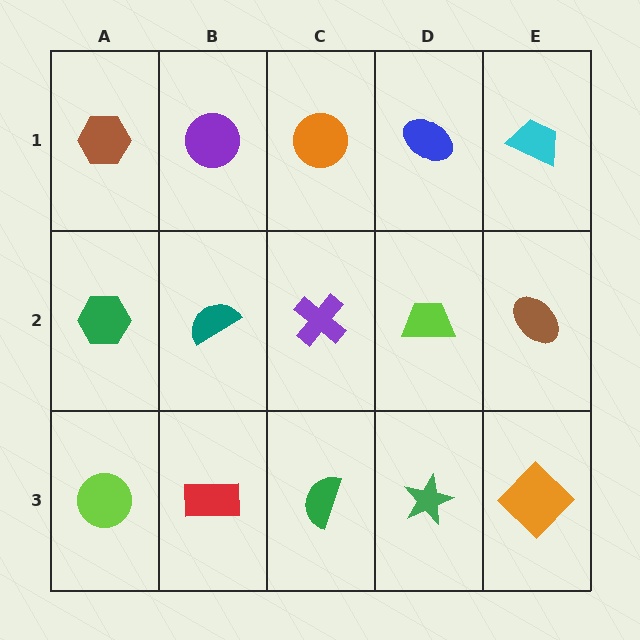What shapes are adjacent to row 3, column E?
A brown ellipse (row 2, column E), a green star (row 3, column D).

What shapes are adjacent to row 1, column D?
A lime trapezoid (row 2, column D), an orange circle (row 1, column C), a cyan trapezoid (row 1, column E).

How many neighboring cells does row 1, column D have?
3.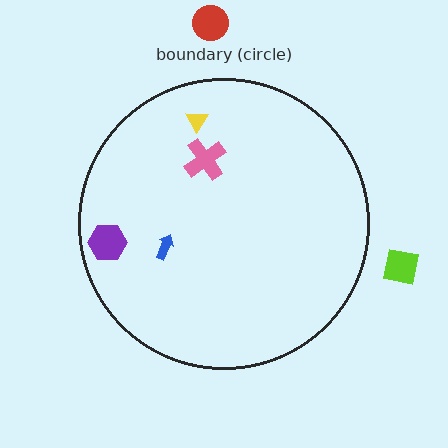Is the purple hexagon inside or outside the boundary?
Inside.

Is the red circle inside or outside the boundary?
Outside.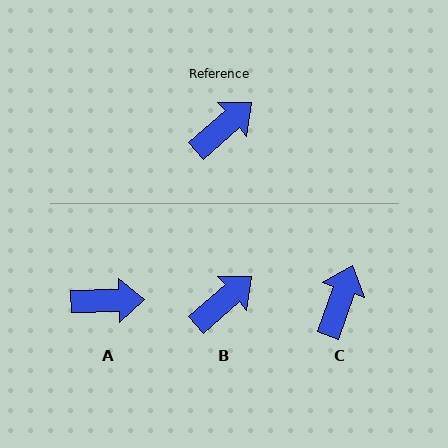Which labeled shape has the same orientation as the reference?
B.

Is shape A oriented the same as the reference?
No, it is off by about 40 degrees.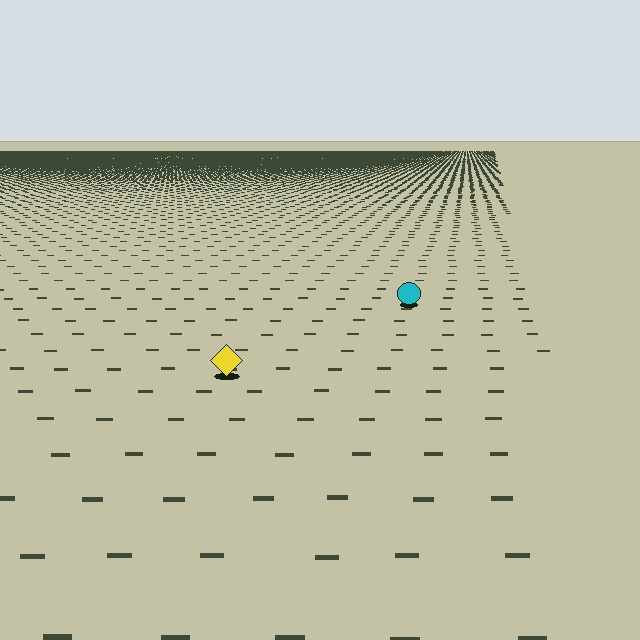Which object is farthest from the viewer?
The cyan circle is farthest from the viewer. It appears smaller and the ground texture around it is denser.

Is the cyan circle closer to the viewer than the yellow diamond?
No. The yellow diamond is closer — you can tell from the texture gradient: the ground texture is coarser near it.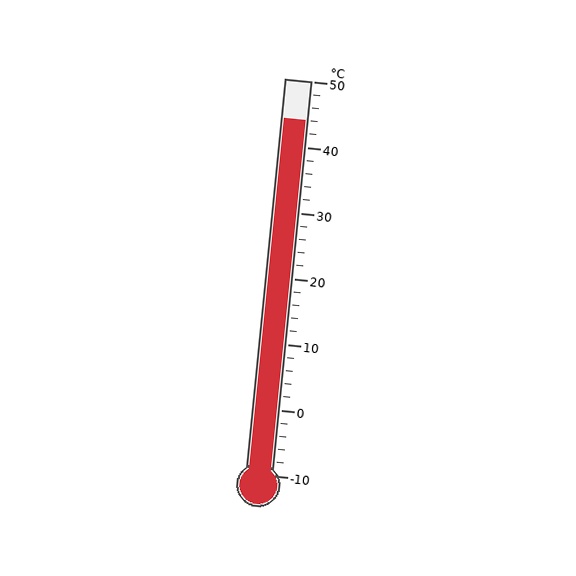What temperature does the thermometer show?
The thermometer shows approximately 44°C.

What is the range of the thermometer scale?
The thermometer scale ranges from -10°C to 50°C.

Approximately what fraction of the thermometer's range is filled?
The thermometer is filled to approximately 90% of its range.